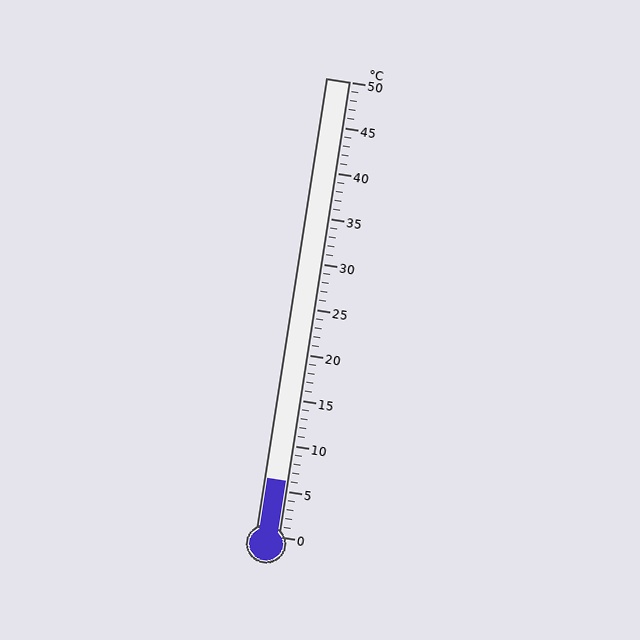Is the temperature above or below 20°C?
The temperature is below 20°C.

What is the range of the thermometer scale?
The thermometer scale ranges from 0°C to 50°C.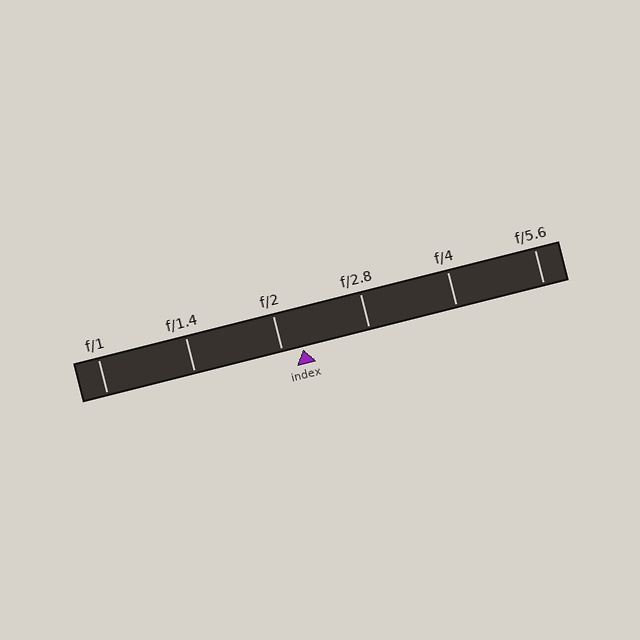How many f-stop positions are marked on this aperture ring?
There are 6 f-stop positions marked.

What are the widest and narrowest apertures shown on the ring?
The widest aperture shown is f/1 and the narrowest is f/5.6.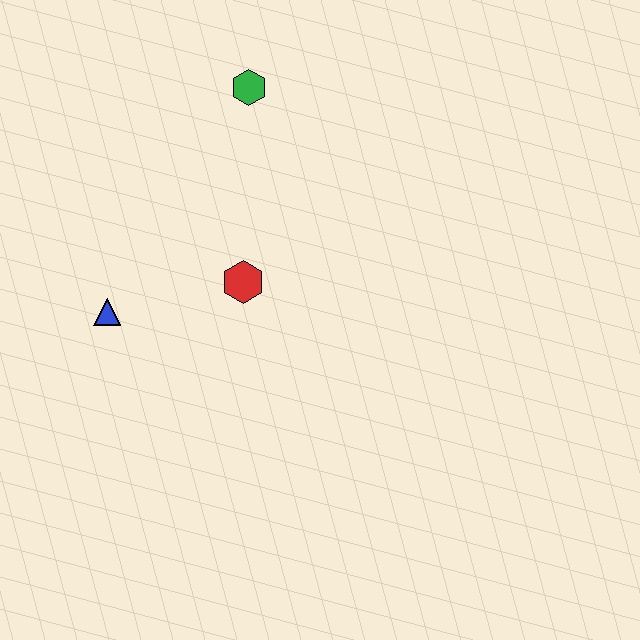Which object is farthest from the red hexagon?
The green hexagon is farthest from the red hexagon.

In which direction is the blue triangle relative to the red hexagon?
The blue triangle is to the left of the red hexagon.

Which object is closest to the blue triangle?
The red hexagon is closest to the blue triangle.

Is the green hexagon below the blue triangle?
No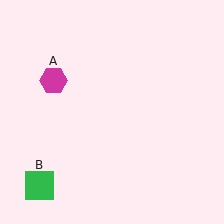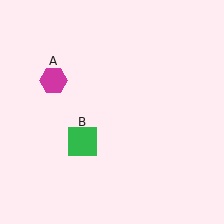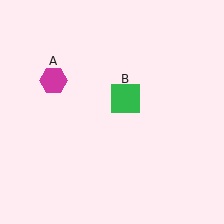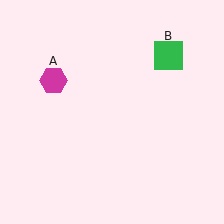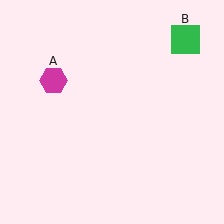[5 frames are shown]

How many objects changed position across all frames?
1 object changed position: green square (object B).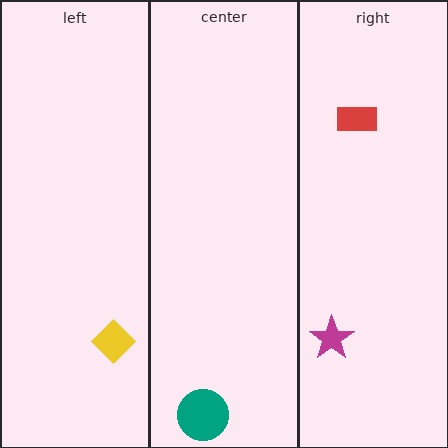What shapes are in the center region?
The teal circle.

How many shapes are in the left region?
1.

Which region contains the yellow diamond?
The left region.